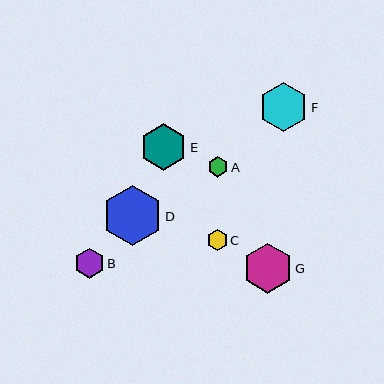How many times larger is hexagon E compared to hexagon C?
Hexagon E is approximately 2.3 times the size of hexagon C.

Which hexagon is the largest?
Hexagon D is the largest with a size of approximately 60 pixels.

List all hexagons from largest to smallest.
From largest to smallest: D, G, F, E, B, C, A.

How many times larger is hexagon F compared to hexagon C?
Hexagon F is approximately 2.4 times the size of hexagon C.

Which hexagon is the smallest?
Hexagon A is the smallest with a size of approximately 21 pixels.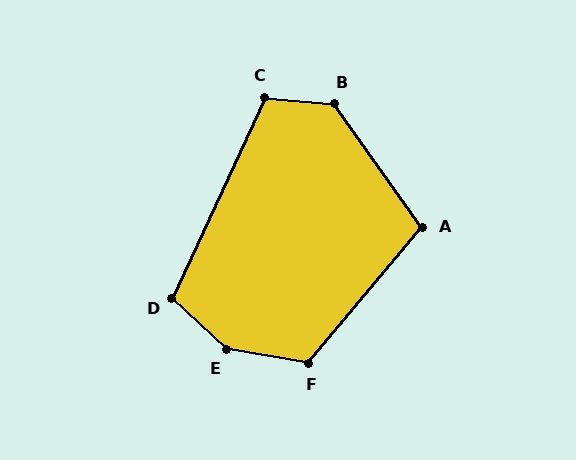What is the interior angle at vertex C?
Approximately 110 degrees (obtuse).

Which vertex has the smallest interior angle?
A, at approximately 104 degrees.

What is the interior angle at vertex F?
Approximately 121 degrees (obtuse).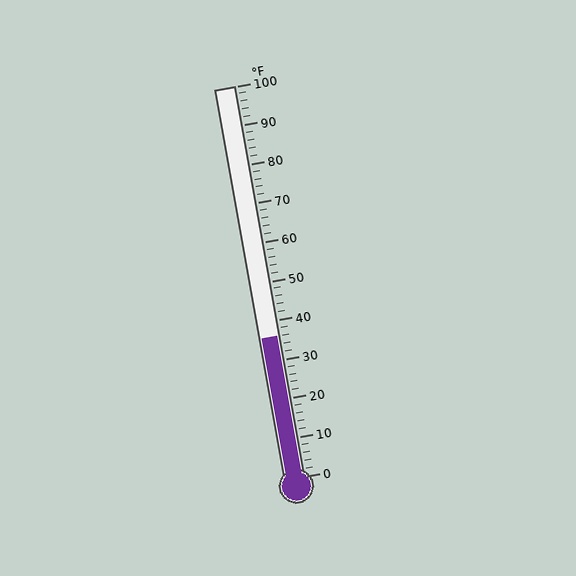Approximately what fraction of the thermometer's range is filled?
The thermometer is filled to approximately 35% of its range.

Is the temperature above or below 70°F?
The temperature is below 70°F.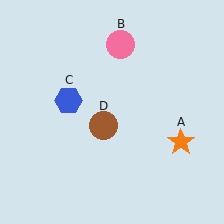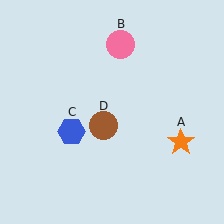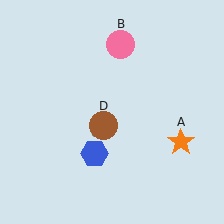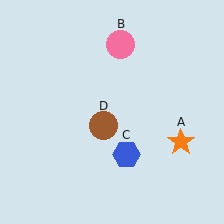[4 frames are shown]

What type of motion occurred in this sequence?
The blue hexagon (object C) rotated counterclockwise around the center of the scene.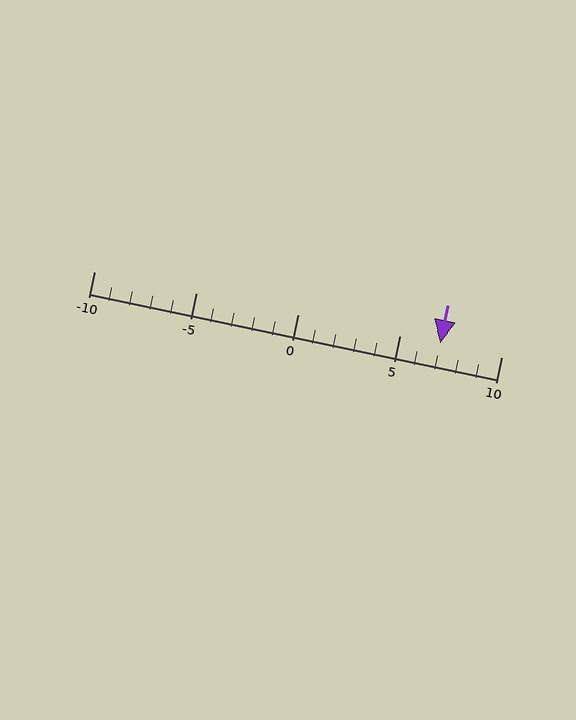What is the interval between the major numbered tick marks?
The major tick marks are spaced 5 units apart.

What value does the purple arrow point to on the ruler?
The purple arrow points to approximately 7.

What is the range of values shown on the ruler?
The ruler shows values from -10 to 10.